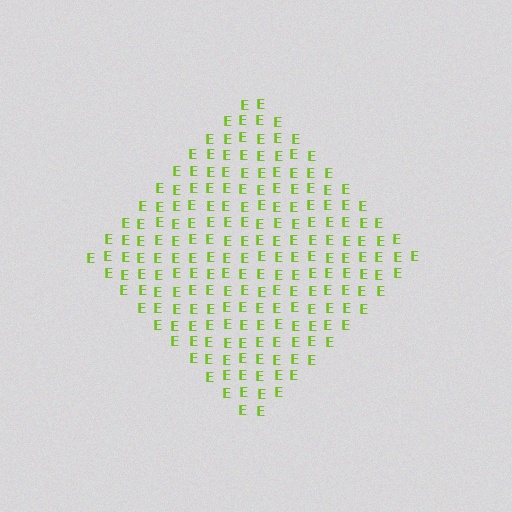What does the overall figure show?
The overall figure shows a diamond.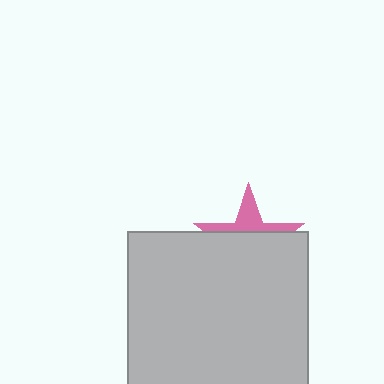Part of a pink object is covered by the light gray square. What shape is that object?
It is a star.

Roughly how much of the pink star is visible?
A small part of it is visible (roughly 35%).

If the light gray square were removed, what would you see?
You would see the complete pink star.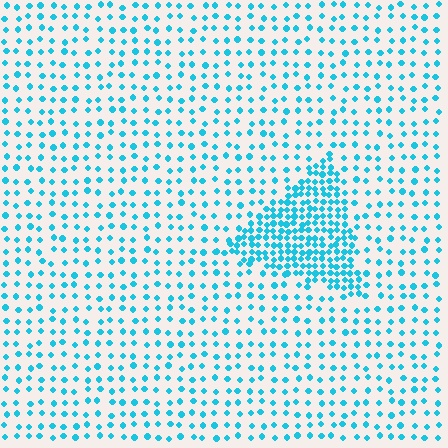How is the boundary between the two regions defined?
The boundary is defined by a change in element density (approximately 2.7x ratio). All elements are the same color, size, and shape.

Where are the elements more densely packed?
The elements are more densely packed inside the triangle boundary.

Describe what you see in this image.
The image contains small cyan elements arranged at two different densities. A triangle-shaped region is visible where the elements are more densely packed than the surrounding area.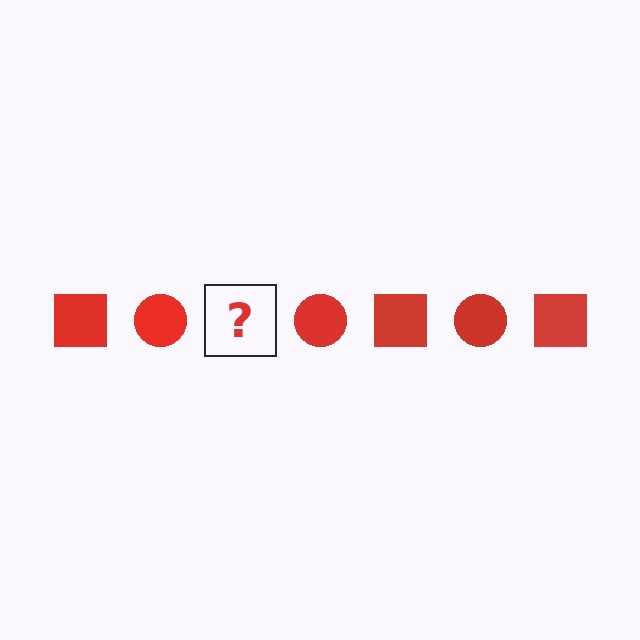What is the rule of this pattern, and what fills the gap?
The rule is that the pattern cycles through square, circle shapes in red. The gap should be filled with a red square.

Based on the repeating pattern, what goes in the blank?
The blank should be a red square.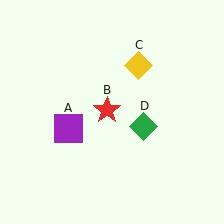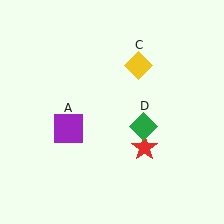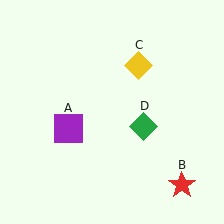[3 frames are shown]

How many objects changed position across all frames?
1 object changed position: red star (object B).